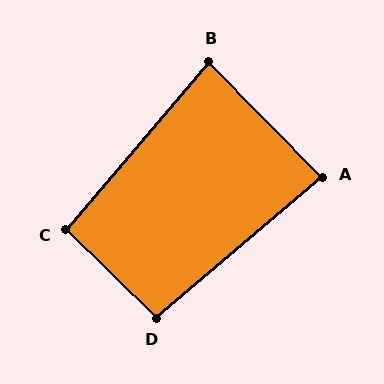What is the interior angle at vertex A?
Approximately 86 degrees (approximately right).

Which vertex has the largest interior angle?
D, at approximately 95 degrees.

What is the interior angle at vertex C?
Approximately 94 degrees (approximately right).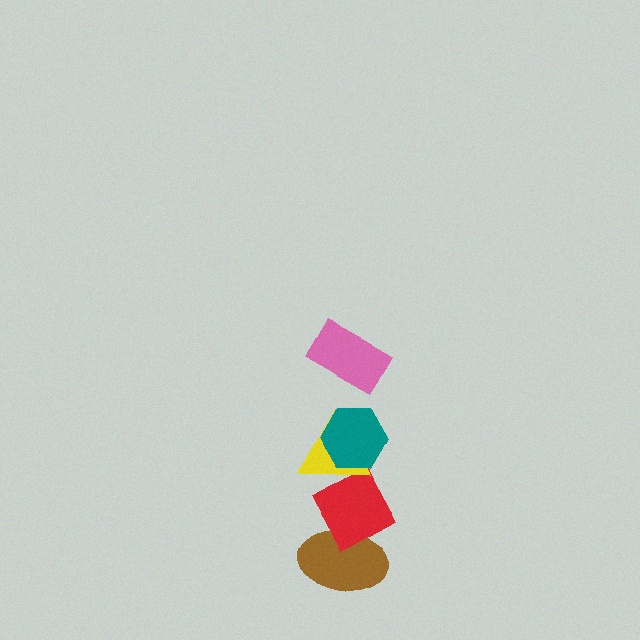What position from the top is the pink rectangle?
The pink rectangle is 1st from the top.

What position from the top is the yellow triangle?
The yellow triangle is 3rd from the top.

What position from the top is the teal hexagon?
The teal hexagon is 2nd from the top.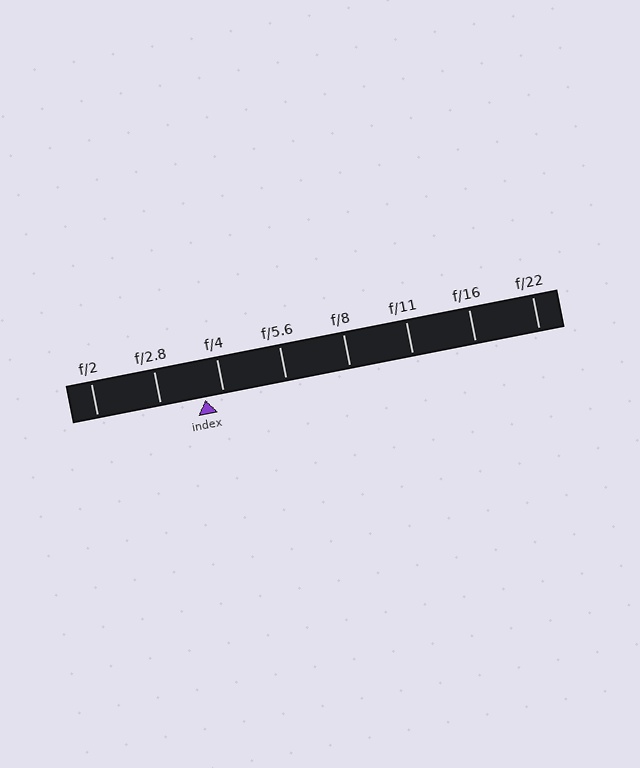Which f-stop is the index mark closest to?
The index mark is closest to f/4.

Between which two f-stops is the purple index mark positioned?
The index mark is between f/2.8 and f/4.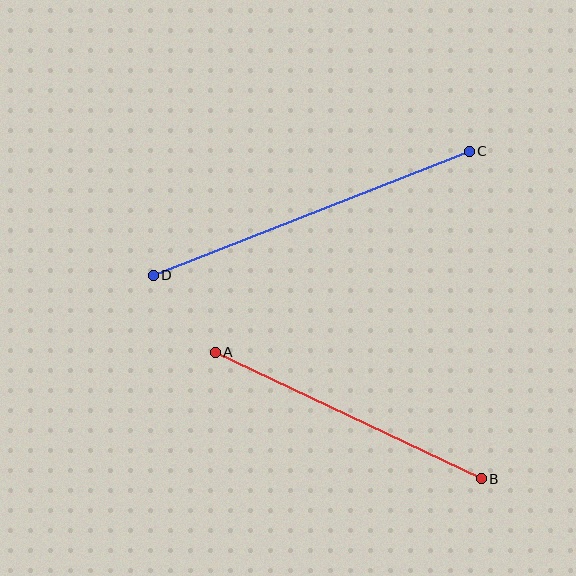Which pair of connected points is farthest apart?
Points C and D are farthest apart.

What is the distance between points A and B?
The distance is approximately 294 pixels.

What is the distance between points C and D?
The distance is approximately 339 pixels.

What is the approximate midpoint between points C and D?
The midpoint is at approximately (311, 213) pixels.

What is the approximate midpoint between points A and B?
The midpoint is at approximately (348, 416) pixels.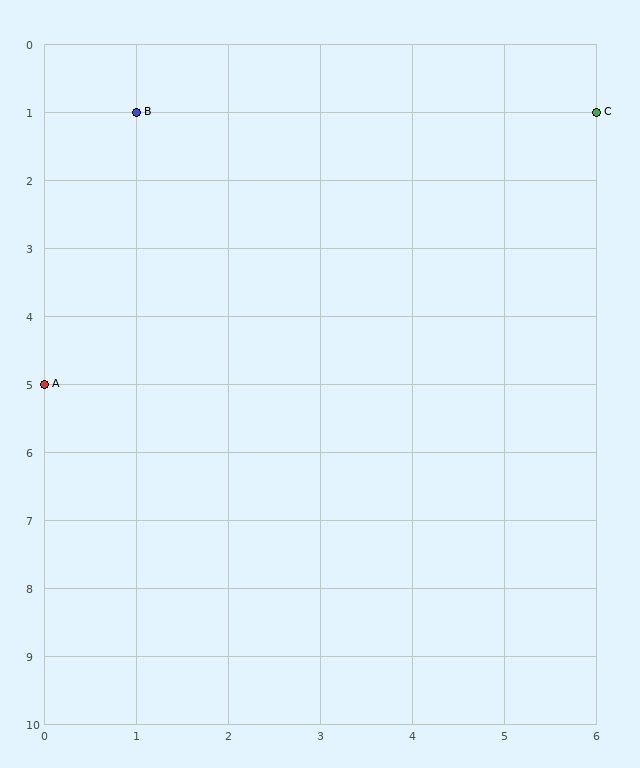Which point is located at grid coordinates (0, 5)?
Point A is at (0, 5).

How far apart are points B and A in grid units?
Points B and A are 1 column and 4 rows apart (about 4.1 grid units diagonally).